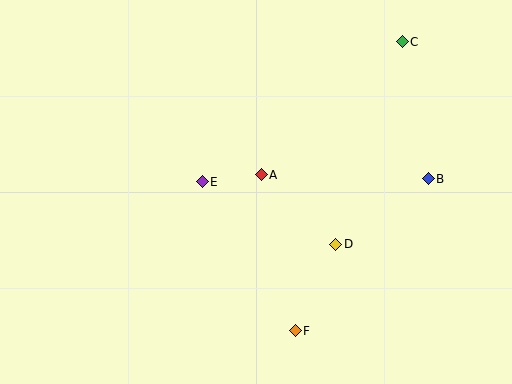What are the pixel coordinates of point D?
Point D is at (336, 244).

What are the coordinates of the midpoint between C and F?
The midpoint between C and F is at (349, 186).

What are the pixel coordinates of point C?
Point C is at (402, 42).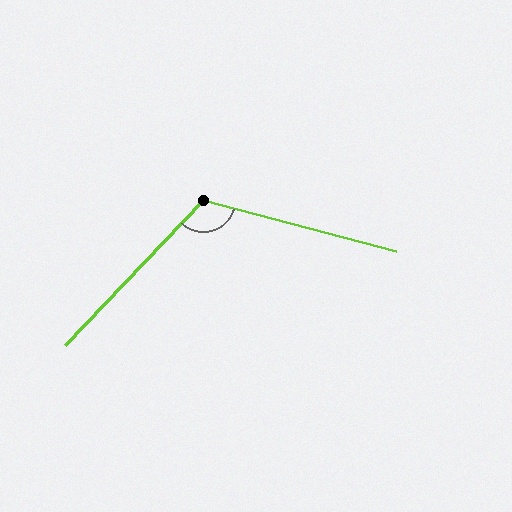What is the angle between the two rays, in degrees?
Approximately 119 degrees.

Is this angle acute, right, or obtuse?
It is obtuse.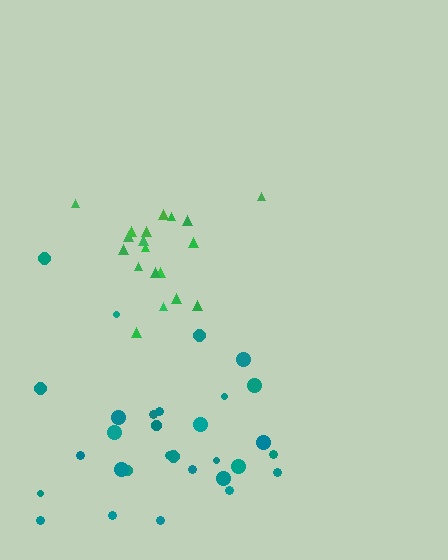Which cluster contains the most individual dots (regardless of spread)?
Teal (30).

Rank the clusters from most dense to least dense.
green, teal.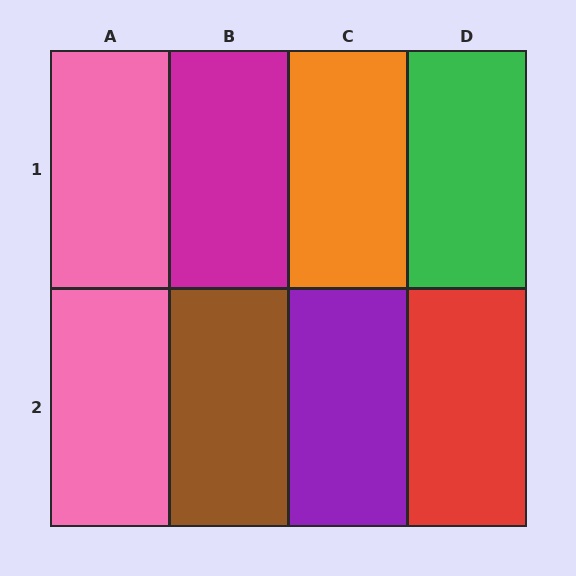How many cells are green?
1 cell is green.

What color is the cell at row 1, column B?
Magenta.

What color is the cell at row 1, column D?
Green.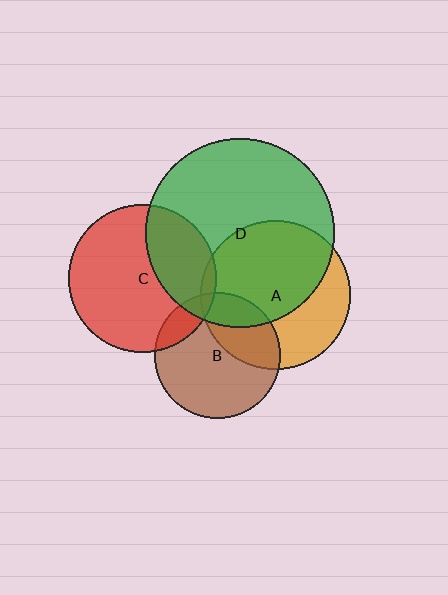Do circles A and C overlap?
Yes.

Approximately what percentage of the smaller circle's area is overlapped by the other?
Approximately 5%.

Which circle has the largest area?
Circle D (green).